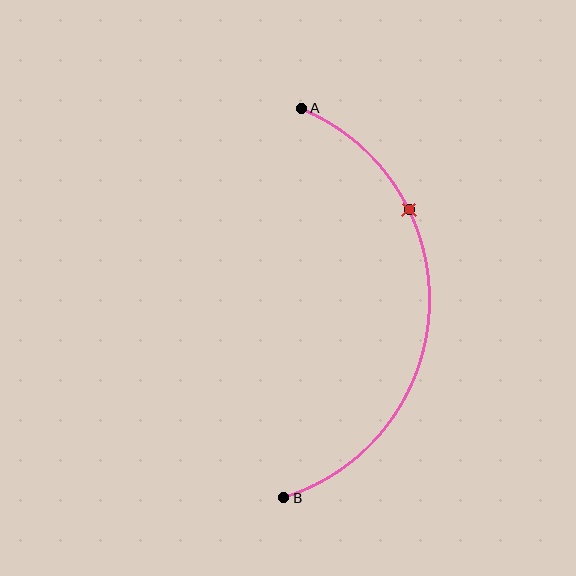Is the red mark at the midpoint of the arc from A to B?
No. The red mark lies on the arc but is closer to endpoint A. The arc midpoint would be at the point on the curve equidistant along the arc from both A and B.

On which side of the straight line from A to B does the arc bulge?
The arc bulges to the right of the straight line connecting A and B.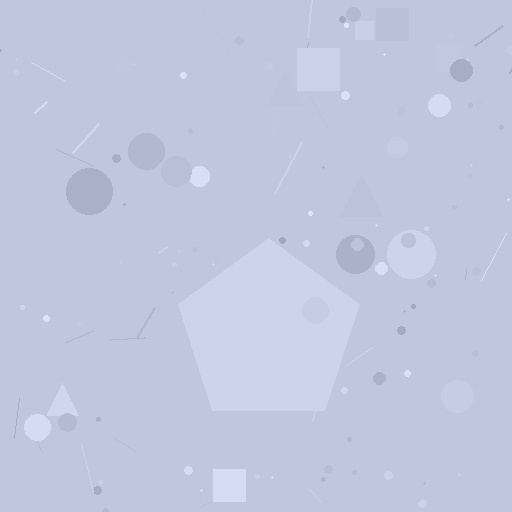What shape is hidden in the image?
A pentagon is hidden in the image.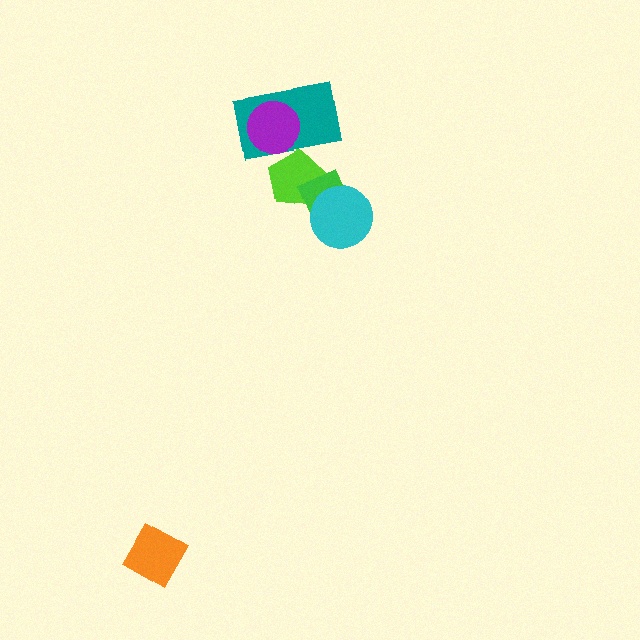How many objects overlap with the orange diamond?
0 objects overlap with the orange diamond.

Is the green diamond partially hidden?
Yes, it is partially covered by another shape.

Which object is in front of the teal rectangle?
The purple circle is in front of the teal rectangle.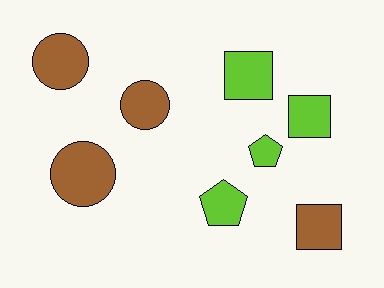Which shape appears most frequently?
Square, with 3 objects.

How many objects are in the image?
There are 8 objects.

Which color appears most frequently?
Lime, with 4 objects.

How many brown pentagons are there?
There are no brown pentagons.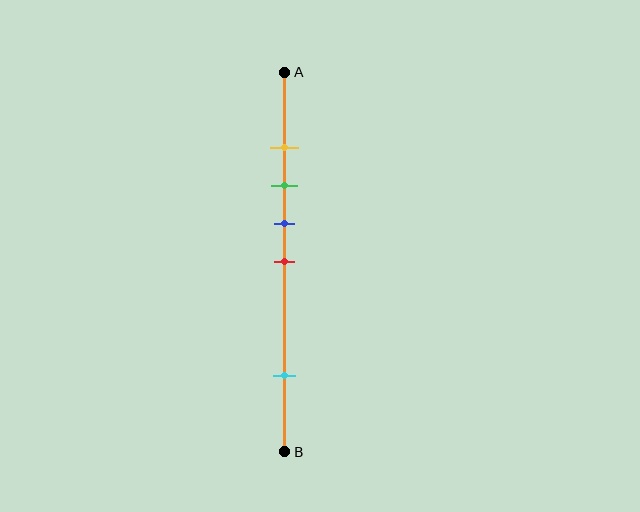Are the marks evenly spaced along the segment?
No, the marks are not evenly spaced.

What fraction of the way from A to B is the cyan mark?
The cyan mark is approximately 80% (0.8) of the way from A to B.